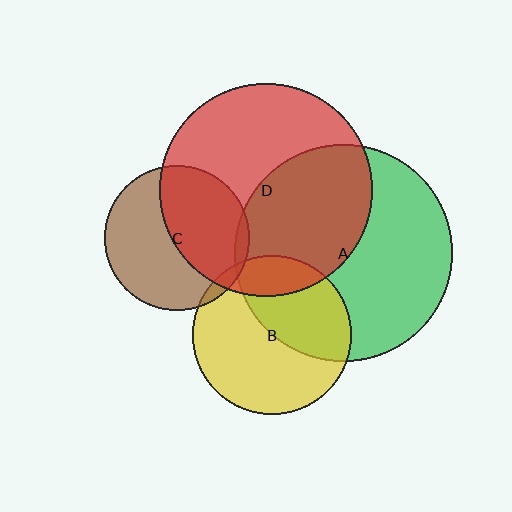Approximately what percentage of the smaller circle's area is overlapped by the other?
Approximately 45%.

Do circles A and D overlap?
Yes.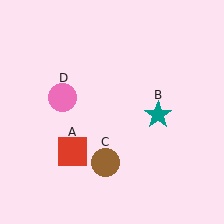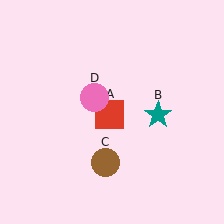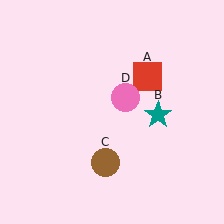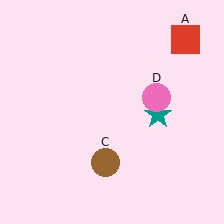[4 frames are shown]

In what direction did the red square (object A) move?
The red square (object A) moved up and to the right.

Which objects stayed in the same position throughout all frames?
Teal star (object B) and brown circle (object C) remained stationary.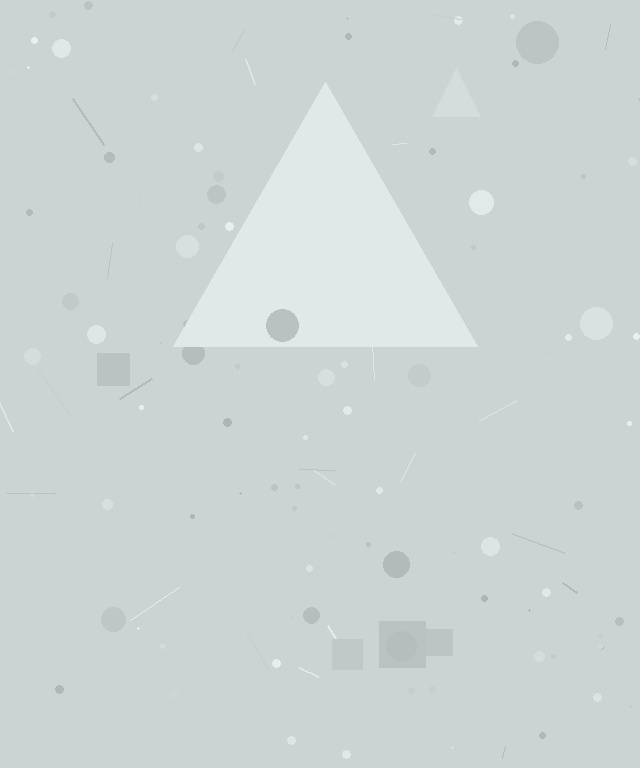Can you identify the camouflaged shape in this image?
The camouflaged shape is a triangle.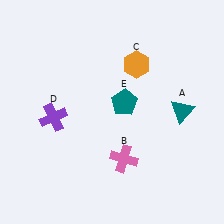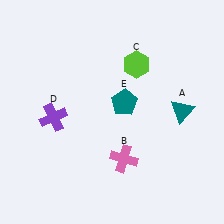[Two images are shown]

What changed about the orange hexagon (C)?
In Image 1, C is orange. In Image 2, it changed to lime.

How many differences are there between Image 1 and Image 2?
There is 1 difference between the two images.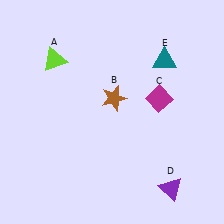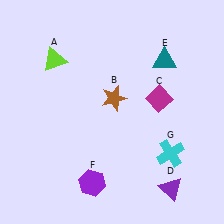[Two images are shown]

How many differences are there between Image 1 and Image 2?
There are 2 differences between the two images.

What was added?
A purple hexagon (F), a cyan cross (G) were added in Image 2.